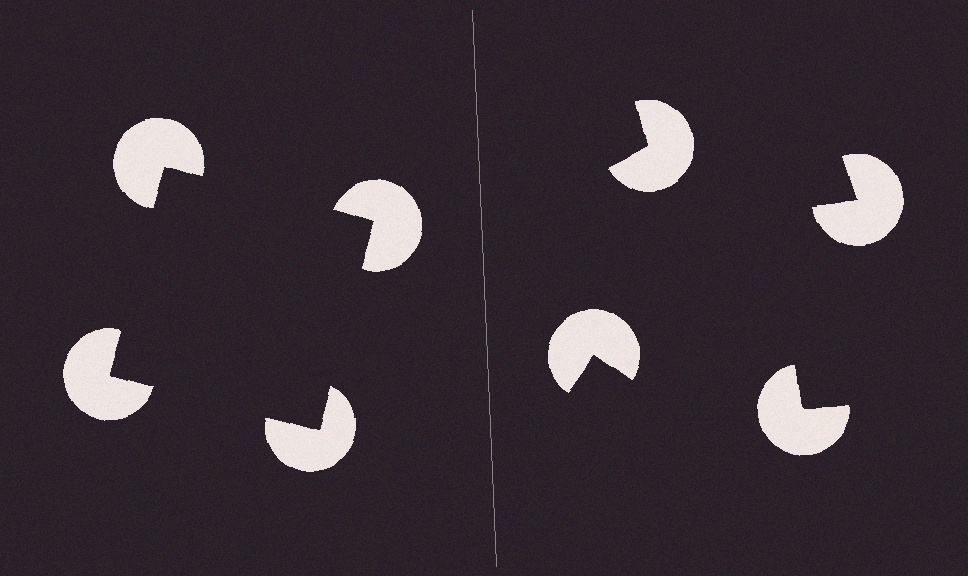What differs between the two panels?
The pac-man discs are positioned identically on both sides; only the wedge orientations differ. On the left they align to a square; on the right they are misaligned.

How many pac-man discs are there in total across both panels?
8 — 4 on each side.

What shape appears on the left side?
An illusory square.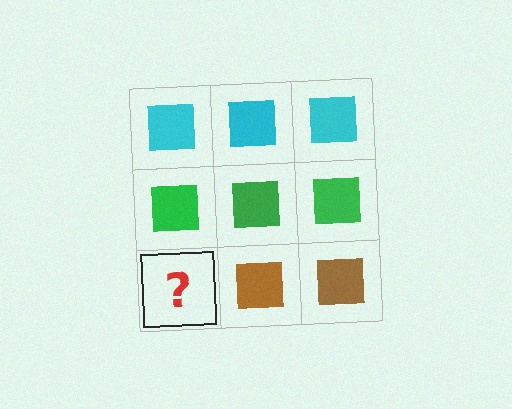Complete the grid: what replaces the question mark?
The question mark should be replaced with a brown square.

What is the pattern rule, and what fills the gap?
The rule is that each row has a consistent color. The gap should be filled with a brown square.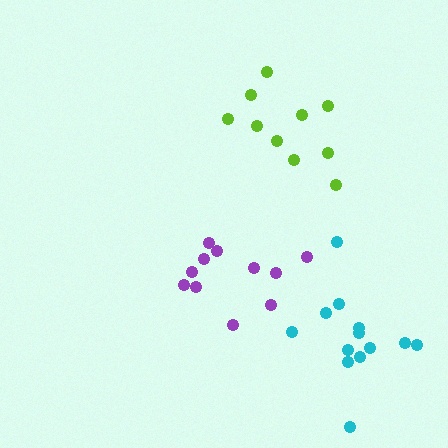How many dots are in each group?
Group 1: 10 dots, Group 2: 11 dots, Group 3: 13 dots (34 total).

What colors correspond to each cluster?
The clusters are colored: lime, purple, cyan.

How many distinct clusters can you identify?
There are 3 distinct clusters.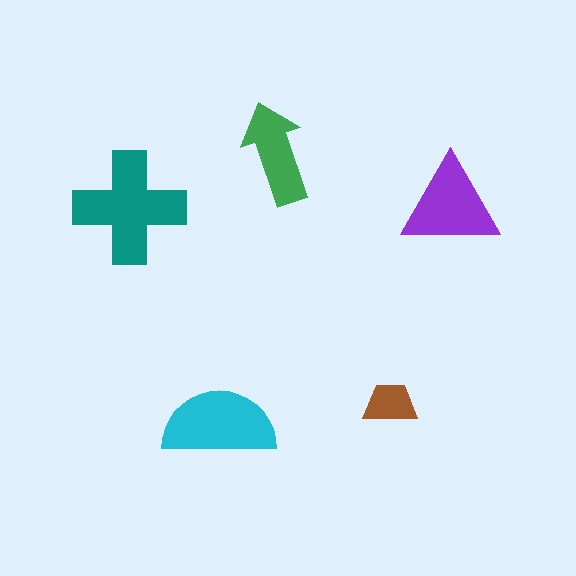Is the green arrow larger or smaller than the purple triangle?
Smaller.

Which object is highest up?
The green arrow is topmost.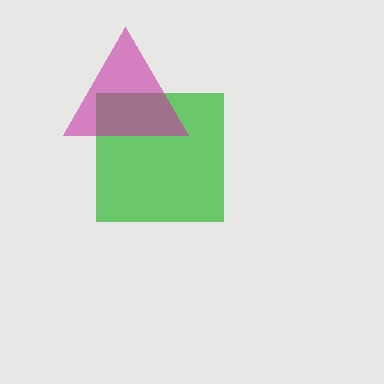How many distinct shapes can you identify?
There are 2 distinct shapes: a green square, a magenta triangle.